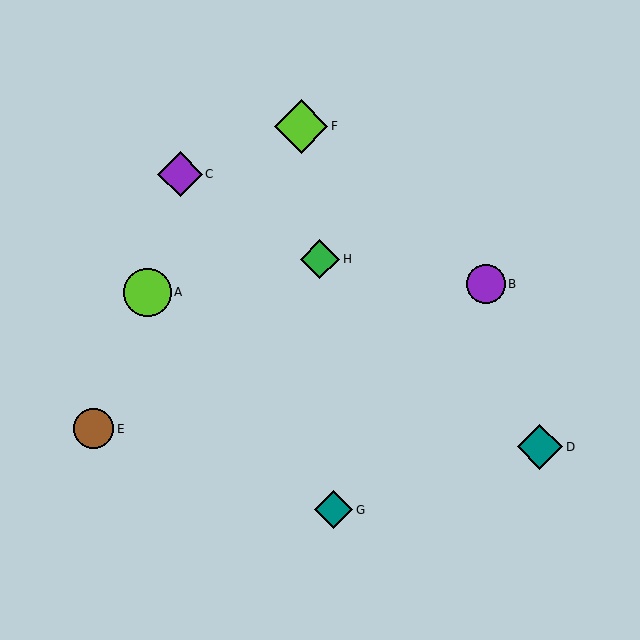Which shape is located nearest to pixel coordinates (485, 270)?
The purple circle (labeled B) at (486, 284) is nearest to that location.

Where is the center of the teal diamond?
The center of the teal diamond is at (540, 447).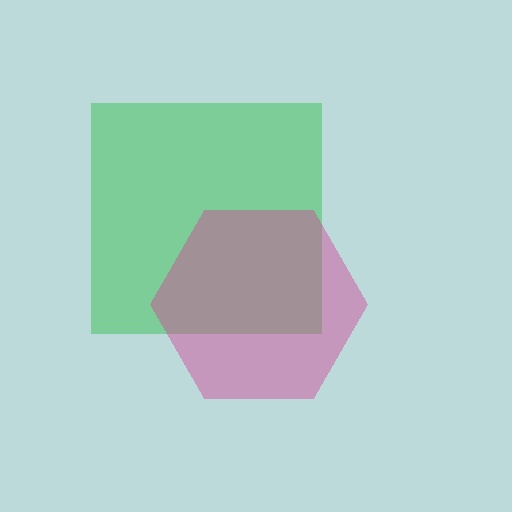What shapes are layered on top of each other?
The layered shapes are: a green square, a magenta hexagon.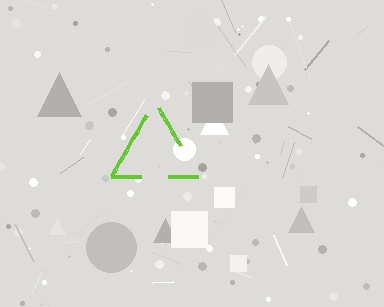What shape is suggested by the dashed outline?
The dashed outline suggests a triangle.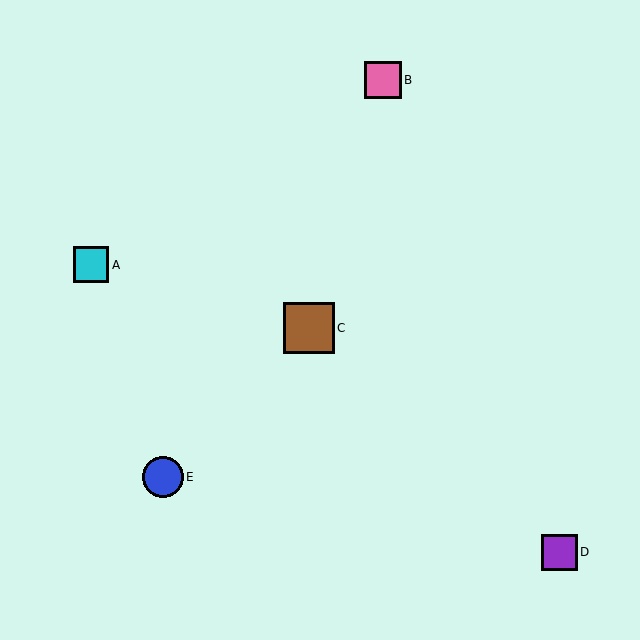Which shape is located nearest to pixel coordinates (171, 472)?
The blue circle (labeled E) at (163, 477) is nearest to that location.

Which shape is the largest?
The brown square (labeled C) is the largest.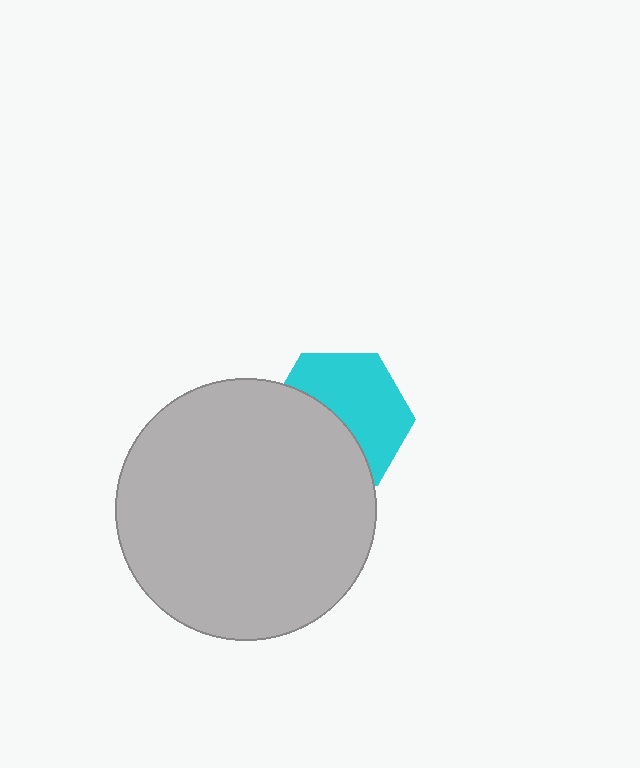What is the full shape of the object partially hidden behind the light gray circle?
The partially hidden object is a cyan hexagon.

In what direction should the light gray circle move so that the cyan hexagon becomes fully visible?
The light gray circle should move toward the lower-left. That is the shortest direction to clear the overlap and leave the cyan hexagon fully visible.